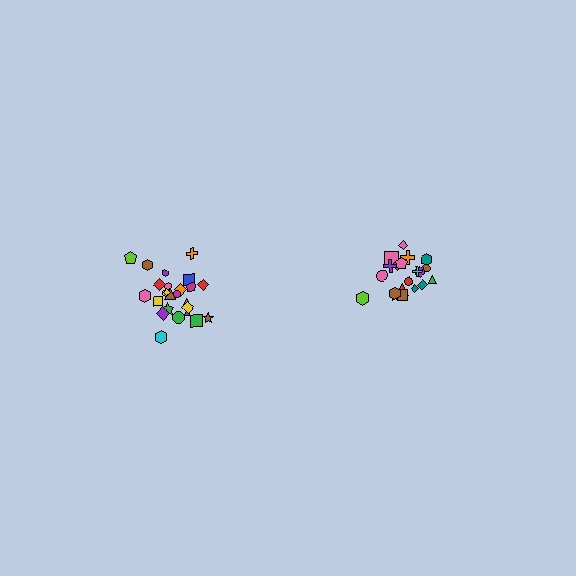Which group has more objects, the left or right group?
The left group.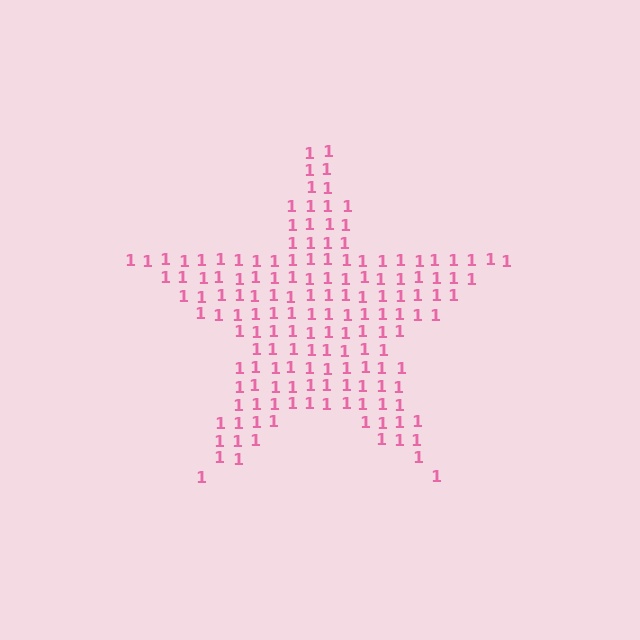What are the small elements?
The small elements are digit 1's.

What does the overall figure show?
The overall figure shows a star.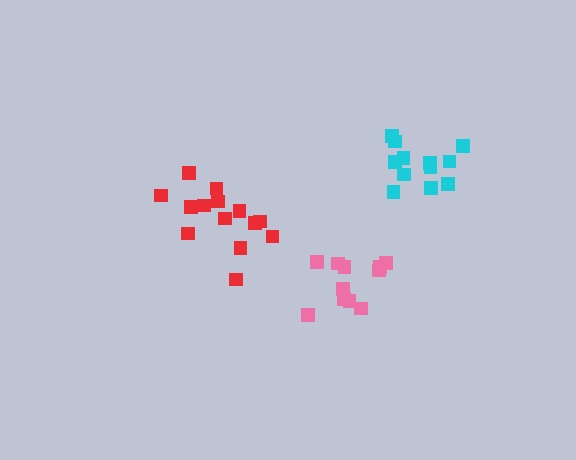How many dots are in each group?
Group 1: 14 dots, Group 2: 12 dots, Group 3: 11 dots (37 total).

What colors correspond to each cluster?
The clusters are colored: red, cyan, pink.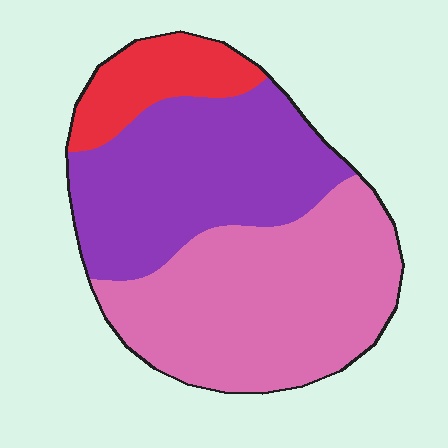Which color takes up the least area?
Red, at roughly 15%.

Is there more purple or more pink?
Pink.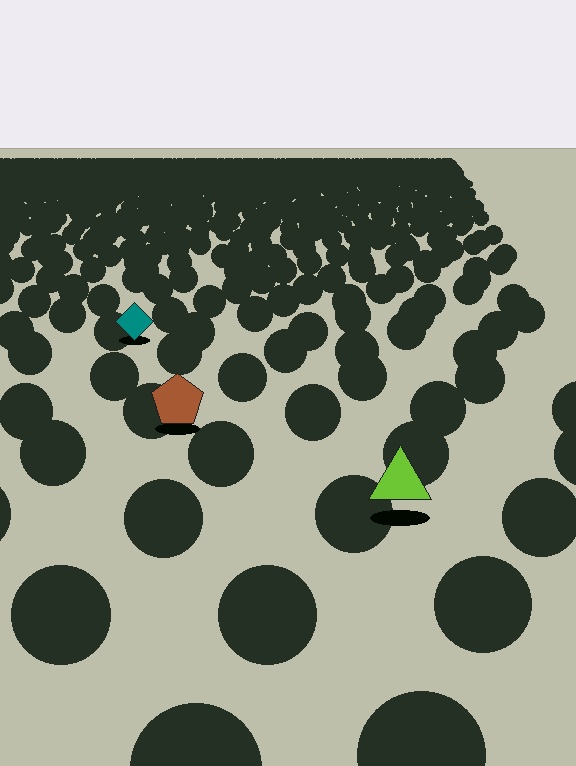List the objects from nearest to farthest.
From nearest to farthest: the lime triangle, the brown pentagon, the teal diamond.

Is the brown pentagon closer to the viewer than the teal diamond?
Yes. The brown pentagon is closer — you can tell from the texture gradient: the ground texture is coarser near it.